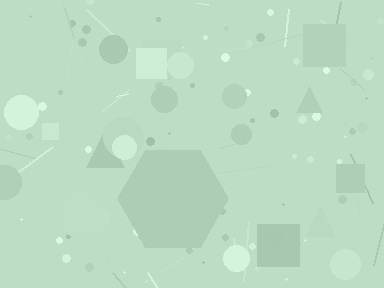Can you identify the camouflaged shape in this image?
The camouflaged shape is a hexagon.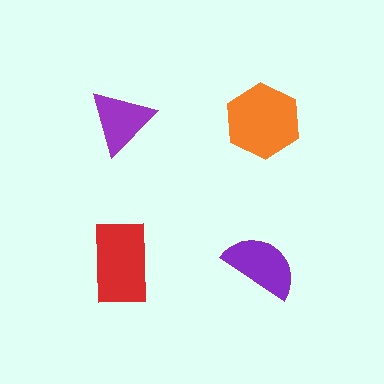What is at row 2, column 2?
A purple semicircle.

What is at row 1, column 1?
A purple triangle.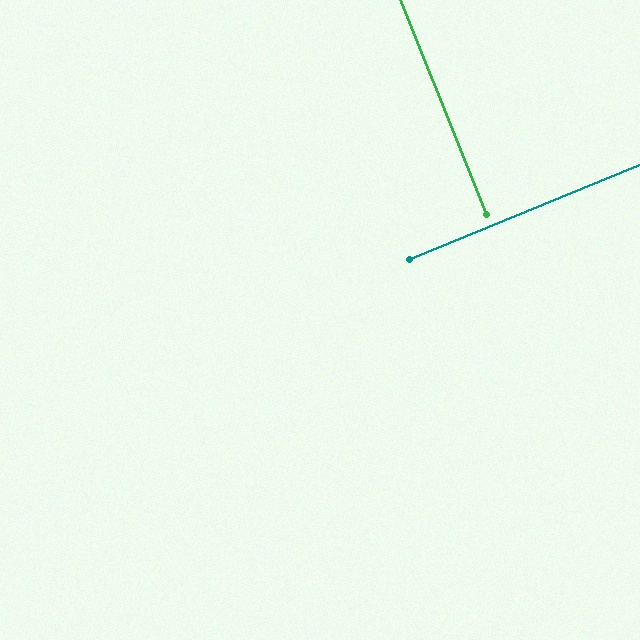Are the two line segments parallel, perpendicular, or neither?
Perpendicular — they meet at approximately 89°.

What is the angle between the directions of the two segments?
Approximately 89 degrees.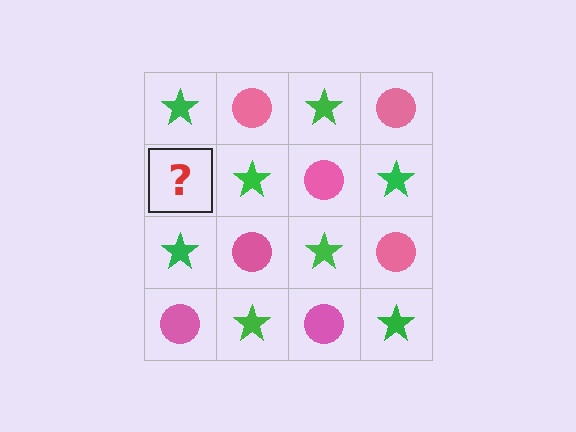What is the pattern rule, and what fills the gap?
The rule is that it alternates green star and pink circle in a checkerboard pattern. The gap should be filled with a pink circle.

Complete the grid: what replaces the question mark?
The question mark should be replaced with a pink circle.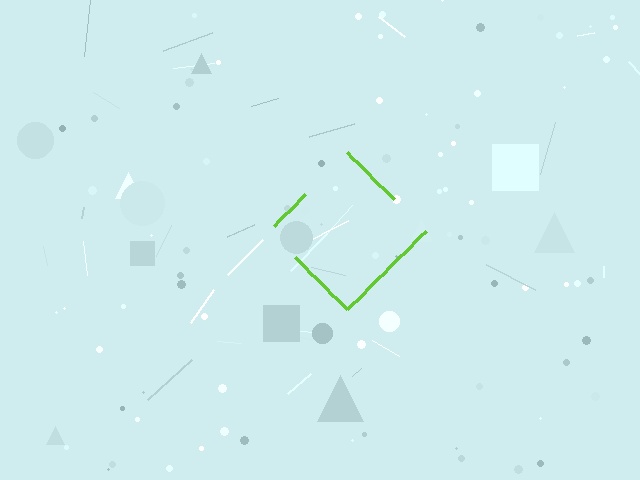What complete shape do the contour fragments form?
The contour fragments form a diamond.